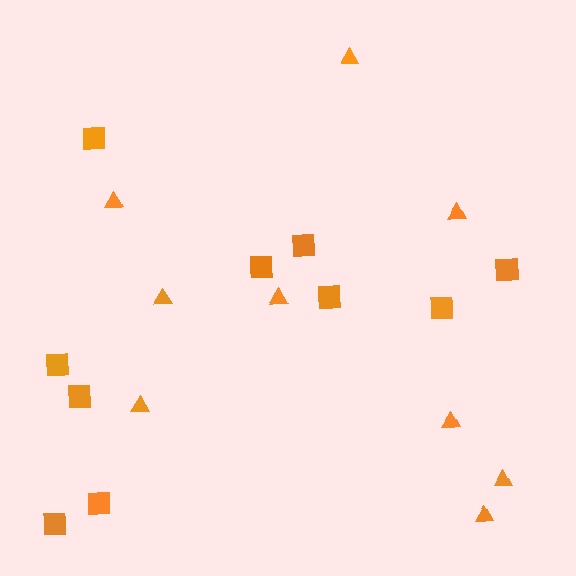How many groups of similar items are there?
There are 2 groups: one group of squares (10) and one group of triangles (9).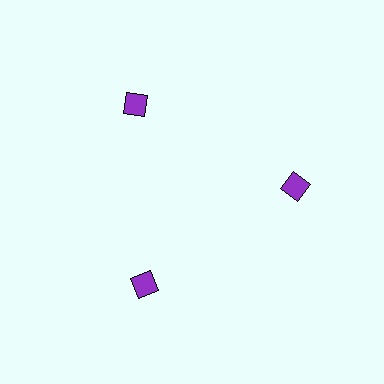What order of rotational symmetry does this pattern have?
This pattern has 3-fold rotational symmetry.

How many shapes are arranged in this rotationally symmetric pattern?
There are 3 shapes, arranged in 3 groups of 1.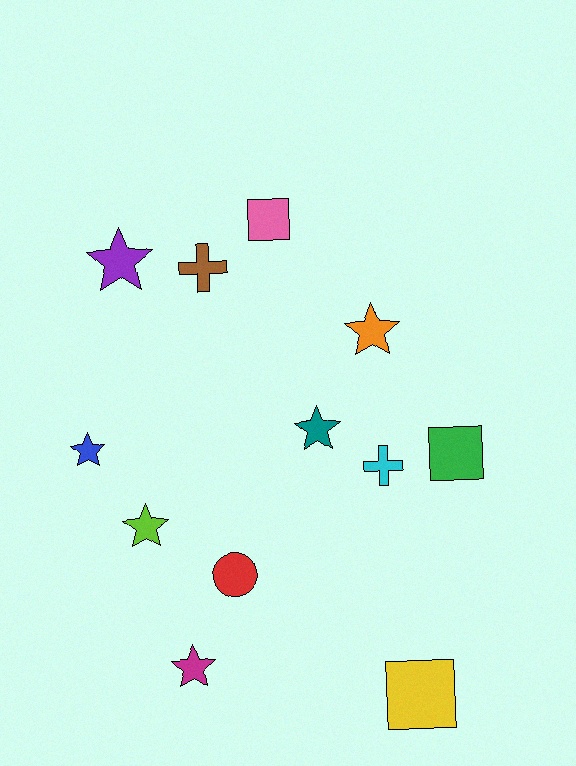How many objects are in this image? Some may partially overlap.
There are 12 objects.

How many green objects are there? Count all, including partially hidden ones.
There is 1 green object.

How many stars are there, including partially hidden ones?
There are 6 stars.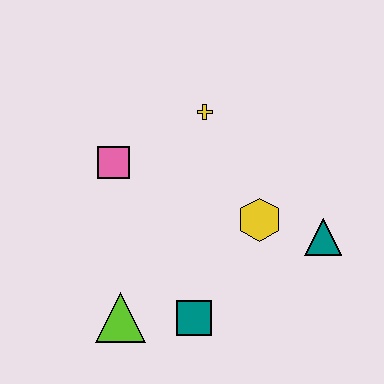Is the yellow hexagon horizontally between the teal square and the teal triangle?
Yes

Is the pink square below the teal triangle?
No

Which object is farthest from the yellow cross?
The lime triangle is farthest from the yellow cross.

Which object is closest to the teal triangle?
The yellow hexagon is closest to the teal triangle.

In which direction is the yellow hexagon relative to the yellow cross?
The yellow hexagon is below the yellow cross.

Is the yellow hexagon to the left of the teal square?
No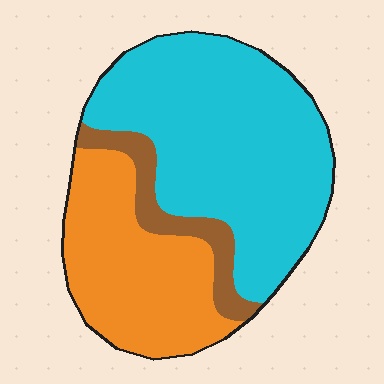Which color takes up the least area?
Brown, at roughly 10%.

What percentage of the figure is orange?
Orange covers roughly 35% of the figure.